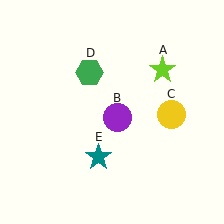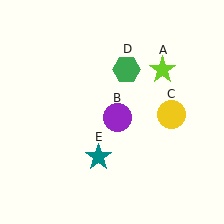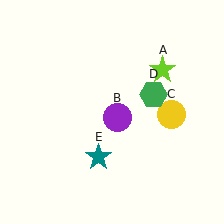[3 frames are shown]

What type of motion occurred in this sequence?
The green hexagon (object D) rotated clockwise around the center of the scene.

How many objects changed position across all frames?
1 object changed position: green hexagon (object D).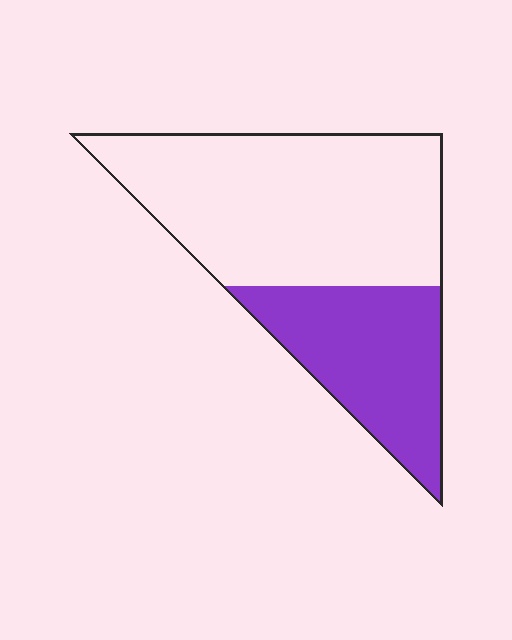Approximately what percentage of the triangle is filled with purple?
Approximately 35%.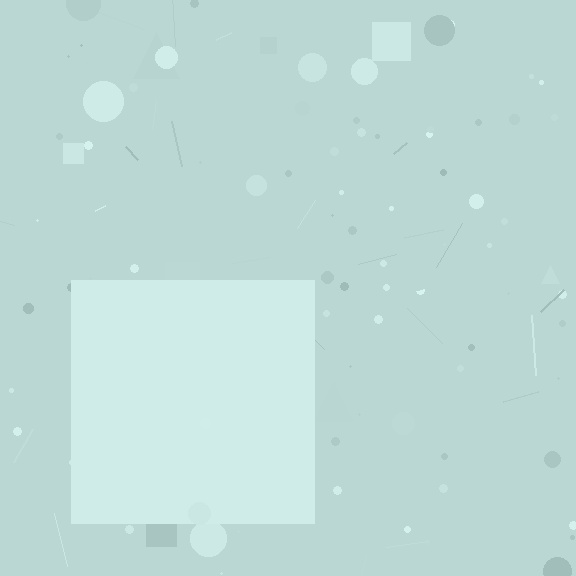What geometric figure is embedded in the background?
A square is embedded in the background.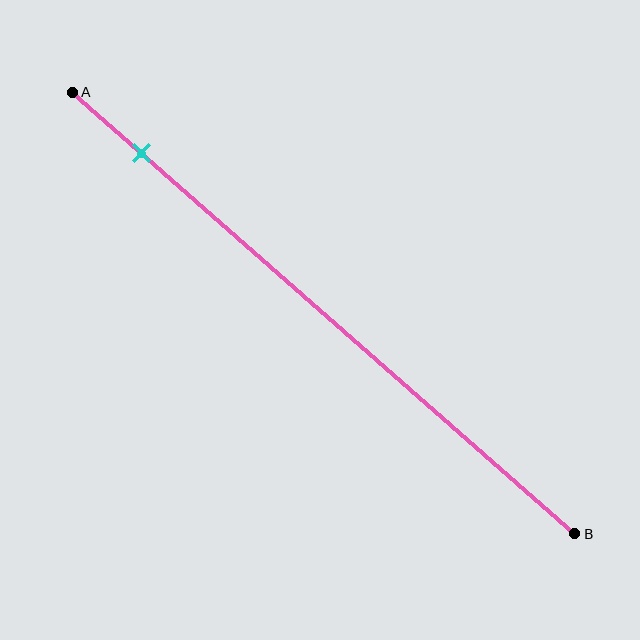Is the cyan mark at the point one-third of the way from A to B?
No, the mark is at about 15% from A, not at the 33% one-third point.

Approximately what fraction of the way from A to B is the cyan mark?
The cyan mark is approximately 15% of the way from A to B.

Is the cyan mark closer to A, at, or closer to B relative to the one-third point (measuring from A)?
The cyan mark is closer to point A than the one-third point of segment AB.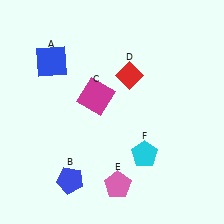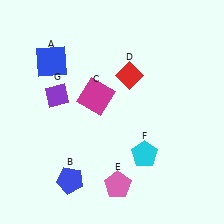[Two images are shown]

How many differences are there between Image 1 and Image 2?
There is 1 difference between the two images.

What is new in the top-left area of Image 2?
A purple diamond (G) was added in the top-left area of Image 2.